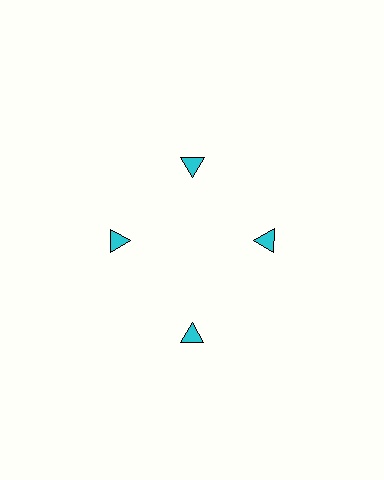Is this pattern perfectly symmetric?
No. The 4 cyan triangles are arranged in a ring, but one element near the 6 o'clock position is pushed outward from the center, breaking the 4-fold rotational symmetry.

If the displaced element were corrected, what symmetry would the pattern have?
It would have 4-fold rotational symmetry — the pattern would map onto itself every 90 degrees.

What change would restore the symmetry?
The symmetry would be restored by moving it inward, back onto the ring so that all 4 triangles sit at equal angles and equal distance from the center.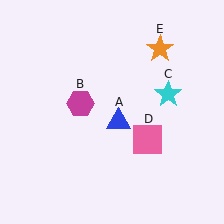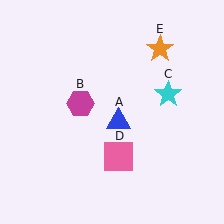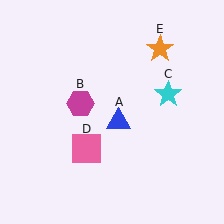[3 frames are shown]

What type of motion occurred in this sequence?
The pink square (object D) rotated clockwise around the center of the scene.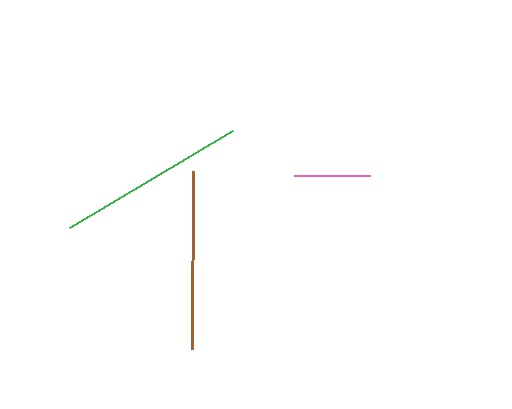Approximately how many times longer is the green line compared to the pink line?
The green line is approximately 2.5 times the length of the pink line.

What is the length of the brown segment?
The brown segment is approximately 178 pixels long.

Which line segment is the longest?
The green line is the longest at approximately 189 pixels.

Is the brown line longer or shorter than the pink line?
The brown line is longer than the pink line.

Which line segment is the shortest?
The pink line is the shortest at approximately 75 pixels.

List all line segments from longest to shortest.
From longest to shortest: green, brown, pink.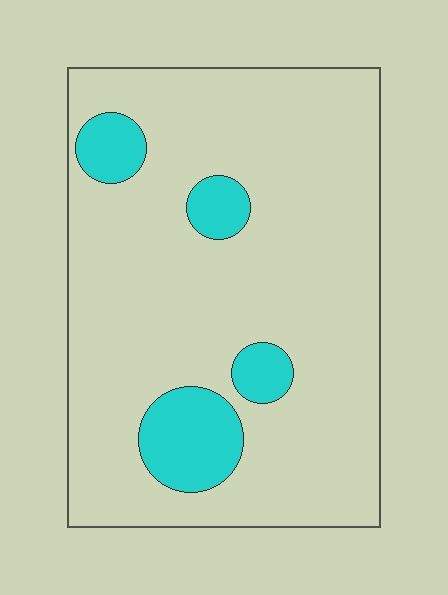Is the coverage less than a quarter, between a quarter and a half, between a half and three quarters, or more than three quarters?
Less than a quarter.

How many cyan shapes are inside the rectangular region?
4.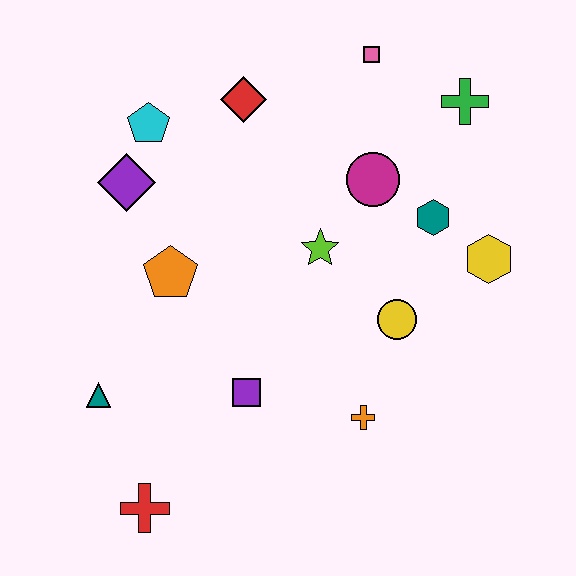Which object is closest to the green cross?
The pink square is closest to the green cross.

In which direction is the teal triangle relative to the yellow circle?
The teal triangle is to the left of the yellow circle.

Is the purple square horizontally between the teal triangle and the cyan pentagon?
No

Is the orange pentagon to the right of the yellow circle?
No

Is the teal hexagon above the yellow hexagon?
Yes